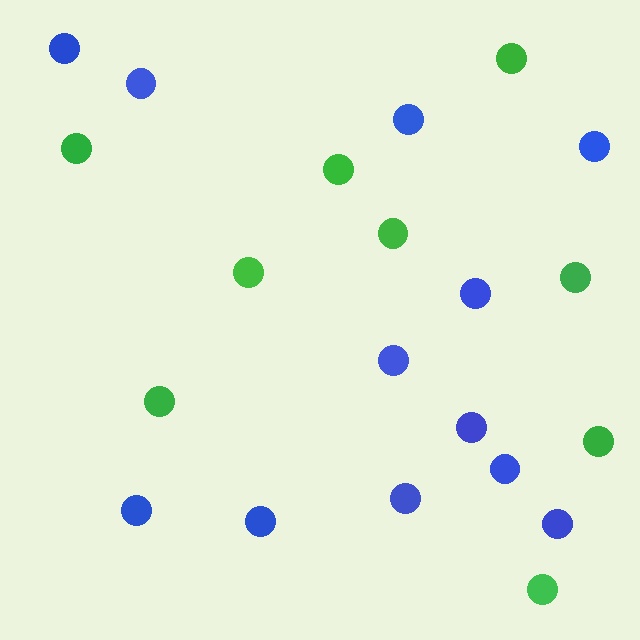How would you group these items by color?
There are 2 groups: one group of blue circles (12) and one group of green circles (9).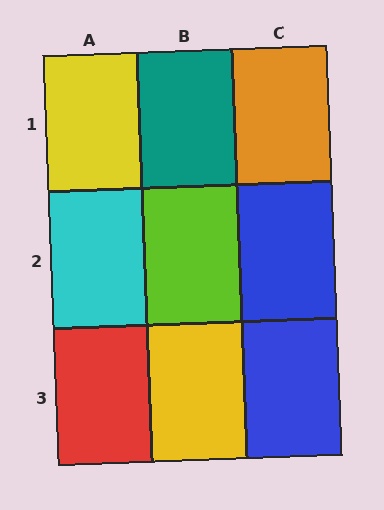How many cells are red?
1 cell is red.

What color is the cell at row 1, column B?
Teal.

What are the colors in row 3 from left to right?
Red, yellow, blue.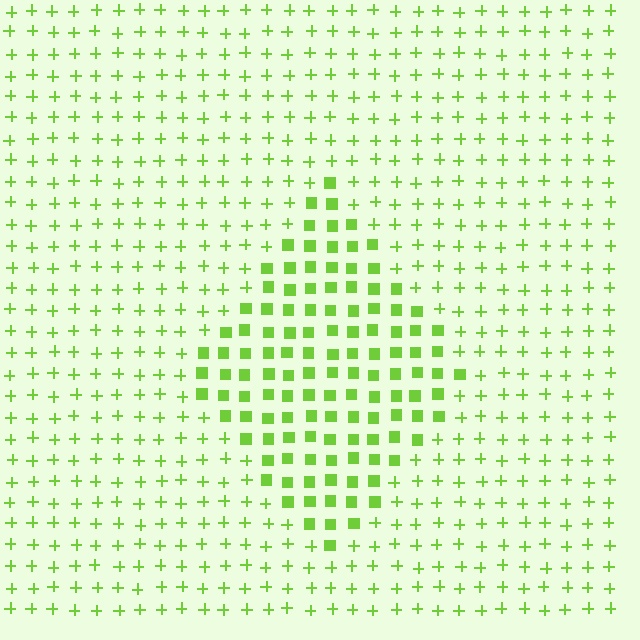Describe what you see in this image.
The image is filled with small lime elements arranged in a uniform grid. A diamond-shaped region contains squares, while the surrounding area contains plus signs. The boundary is defined purely by the change in element shape.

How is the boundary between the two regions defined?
The boundary is defined by a change in element shape: squares inside vs. plus signs outside. All elements share the same color and spacing.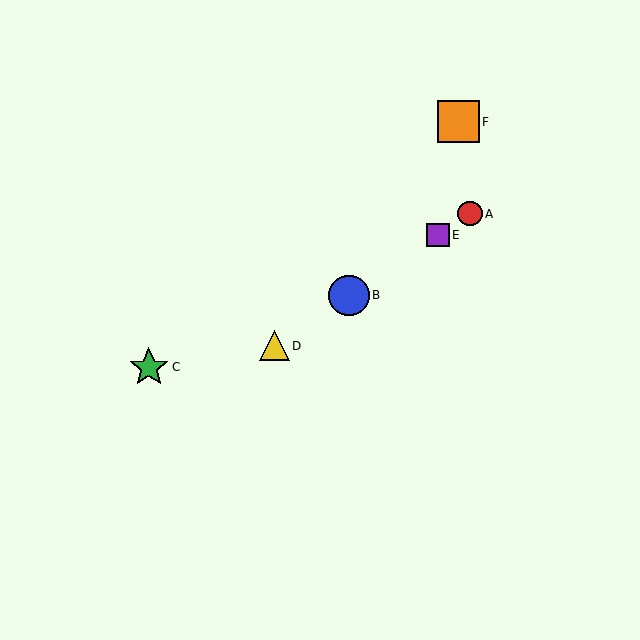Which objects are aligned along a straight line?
Objects A, B, D, E are aligned along a straight line.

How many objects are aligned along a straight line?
4 objects (A, B, D, E) are aligned along a straight line.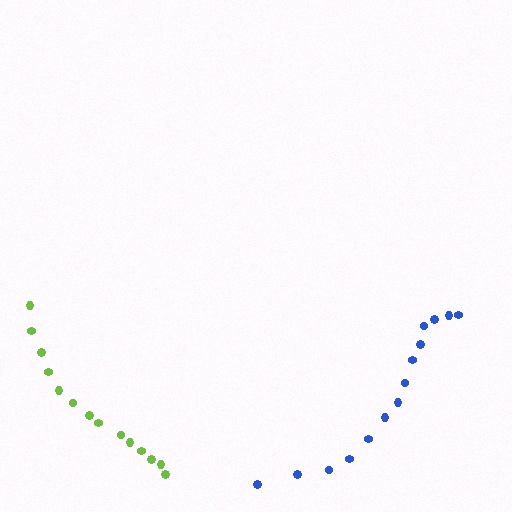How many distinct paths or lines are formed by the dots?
There are 2 distinct paths.